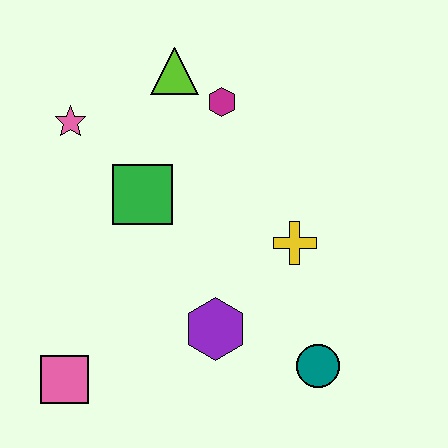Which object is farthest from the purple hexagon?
The lime triangle is farthest from the purple hexagon.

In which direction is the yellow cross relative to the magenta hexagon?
The yellow cross is below the magenta hexagon.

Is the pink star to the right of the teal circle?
No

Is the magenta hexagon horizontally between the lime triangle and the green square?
No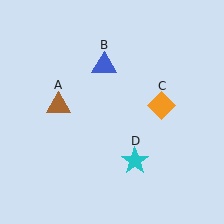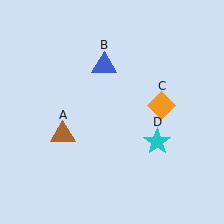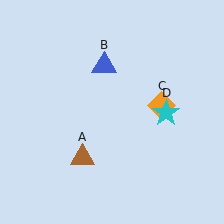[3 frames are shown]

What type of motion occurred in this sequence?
The brown triangle (object A), cyan star (object D) rotated counterclockwise around the center of the scene.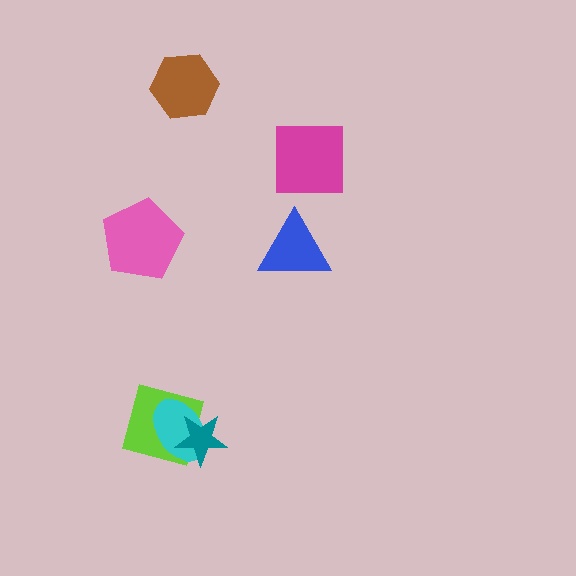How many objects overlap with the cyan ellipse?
2 objects overlap with the cyan ellipse.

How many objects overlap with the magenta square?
0 objects overlap with the magenta square.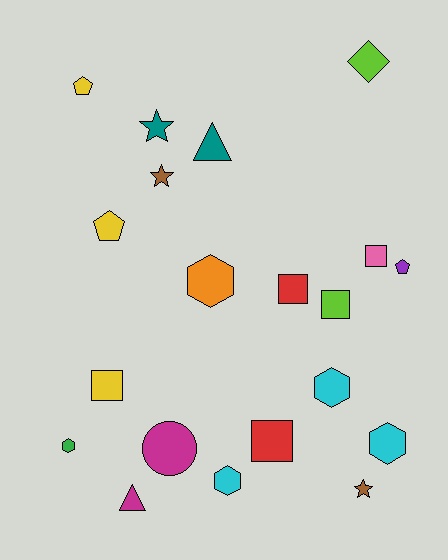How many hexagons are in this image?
There are 5 hexagons.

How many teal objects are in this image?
There are 2 teal objects.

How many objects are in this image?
There are 20 objects.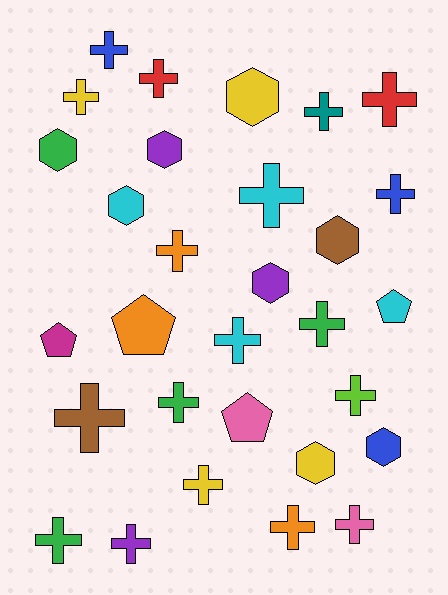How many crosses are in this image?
There are 18 crosses.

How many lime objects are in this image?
There is 1 lime object.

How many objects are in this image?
There are 30 objects.